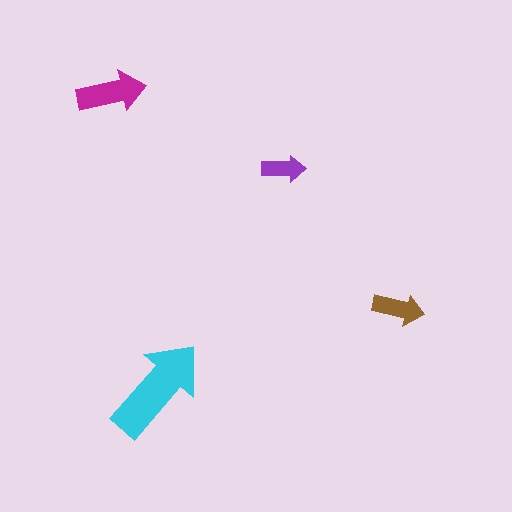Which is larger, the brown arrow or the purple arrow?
The brown one.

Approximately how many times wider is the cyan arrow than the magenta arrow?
About 1.5 times wider.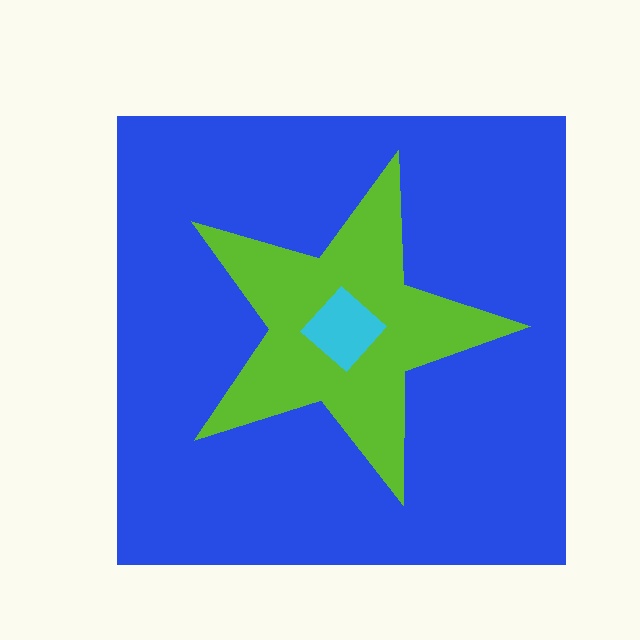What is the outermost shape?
The blue square.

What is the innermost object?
The cyan diamond.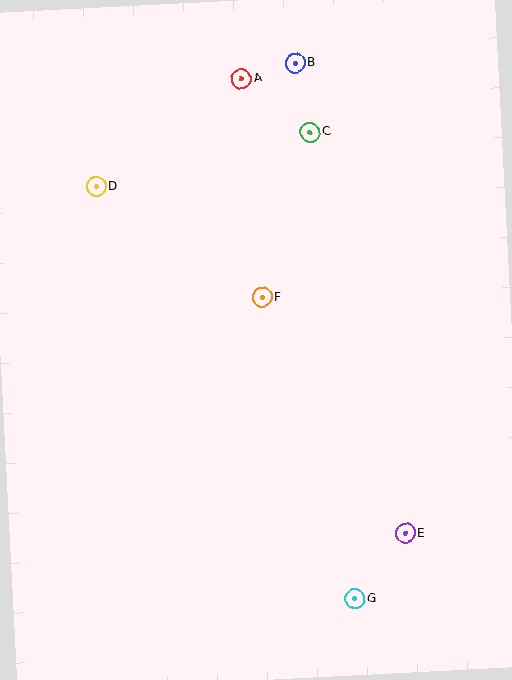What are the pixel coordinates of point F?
Point F is at (262, 297).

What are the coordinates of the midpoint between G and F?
The midpoint between G and F is at (309, 448).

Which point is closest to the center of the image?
Point F at (262, 297) is closest to the center.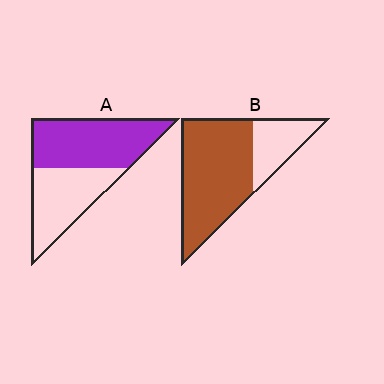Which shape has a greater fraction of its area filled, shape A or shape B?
Shape B.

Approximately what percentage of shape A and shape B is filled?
A is approximately 55% and B is approximately 75%.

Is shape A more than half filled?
Yes.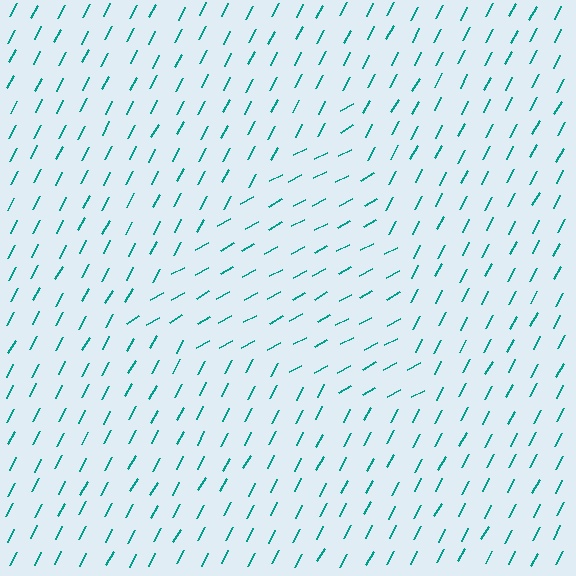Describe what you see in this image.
The image is filled with small teal line segments. A triangle region in the image has lines oriented differently from the surrounding lines, creating a visible texture boundary.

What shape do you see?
I see a triangle.